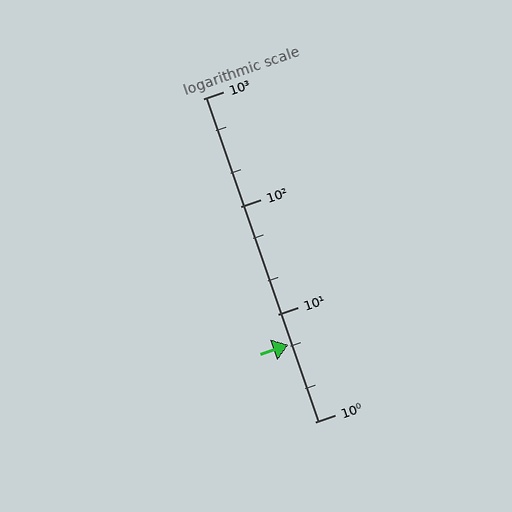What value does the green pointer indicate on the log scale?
The pointer indicates approximately 5.2.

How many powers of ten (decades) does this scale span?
The scale spans 3 decades, from 1 to 1000.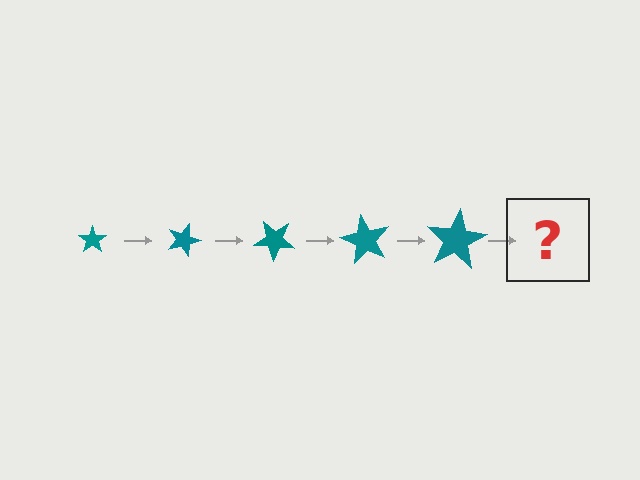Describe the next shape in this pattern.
It should be a star, larger than the previous one and rotated 100 degrees from the start.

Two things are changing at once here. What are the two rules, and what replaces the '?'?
The two rules are that the star grows larger each step and it rotates 20 degrees each step. The '?' should be a star, larger than the previous one and rotated 100 degrees from the start.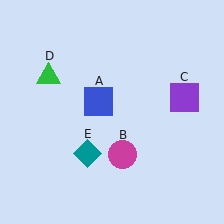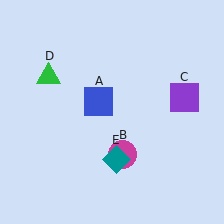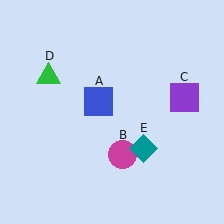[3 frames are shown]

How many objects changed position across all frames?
1 object changed position: teal diamond (object E).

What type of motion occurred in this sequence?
The teal diamond (object E) rotated counterclockwise around the center of the scene.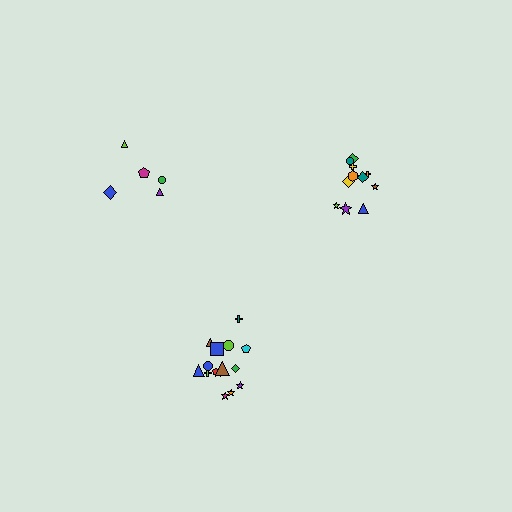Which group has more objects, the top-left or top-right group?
The top-right group.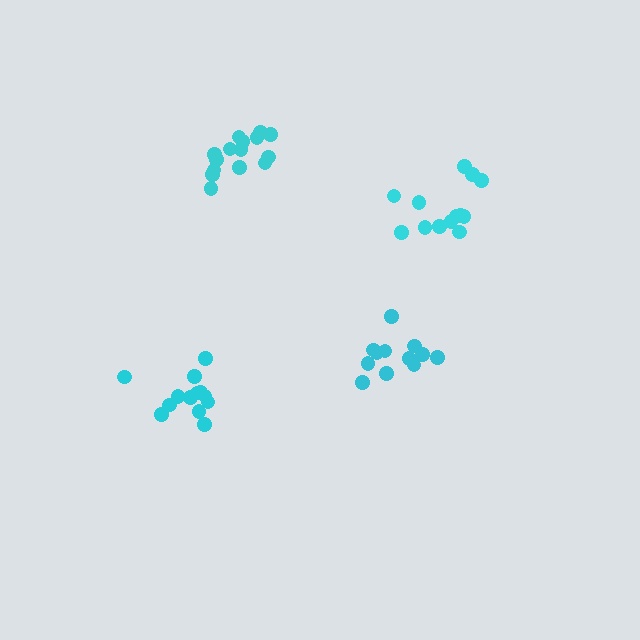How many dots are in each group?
Group 1: 15 dots, Group 2: 12 dots, Group 3: 13 dots, Group 4: 13 dots (53 total).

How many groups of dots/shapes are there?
There are 4 groups.